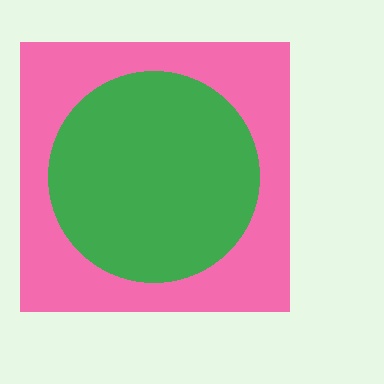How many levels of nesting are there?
2.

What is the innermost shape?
The green circle.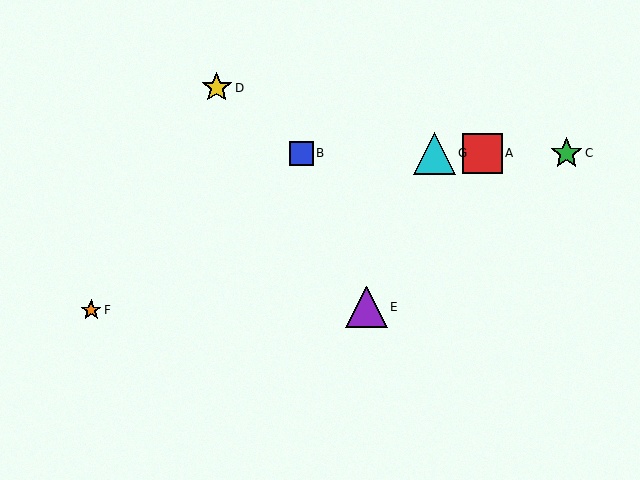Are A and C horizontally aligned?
Yes, both are at y≈153.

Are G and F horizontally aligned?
No, G is at y≈153 and F is at y≈310.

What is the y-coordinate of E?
Object E is at y≈307.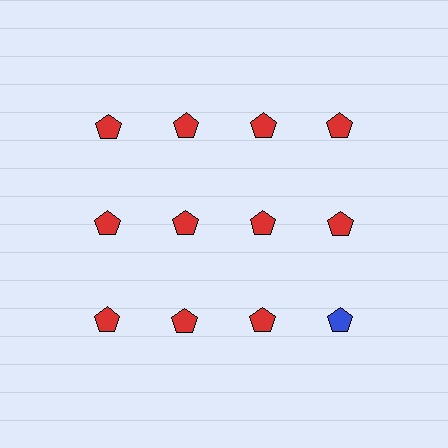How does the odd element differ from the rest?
It has a different color: blue instead of red.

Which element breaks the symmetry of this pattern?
The blue pentagon in the third row, second from right column breaks the symmetry. All other shapes are red pentagons.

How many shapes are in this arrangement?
There are 12 shapes arranged in a grid pattern.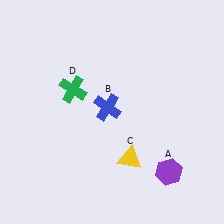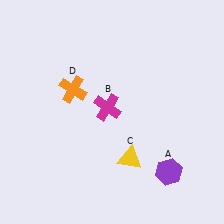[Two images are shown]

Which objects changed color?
B changed from blue to magenta. D changed from green to orange.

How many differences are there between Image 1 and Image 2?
There are 2 differences between the two images.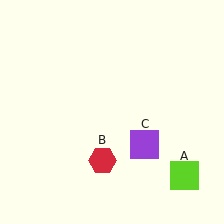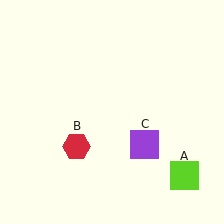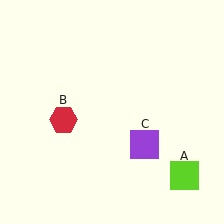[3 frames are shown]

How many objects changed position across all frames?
1 object changed position: red hexagon (object B).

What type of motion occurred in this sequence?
The red hexagon (object B) rotated clockwise around the center of the scene.